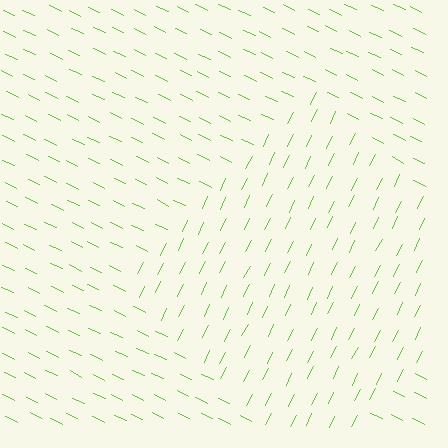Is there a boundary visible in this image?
Yes, there is a texture boundary formed by a change in line orientation.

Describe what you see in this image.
The image is filled with small lime line segments. A diamond region in the image has lines oriented differently from the surrounding lines, creating a visible texture boundary.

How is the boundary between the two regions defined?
The boundary is defined purely by a change in line orientation (approximately 89 degrees difference). All lines are the same color and thickness.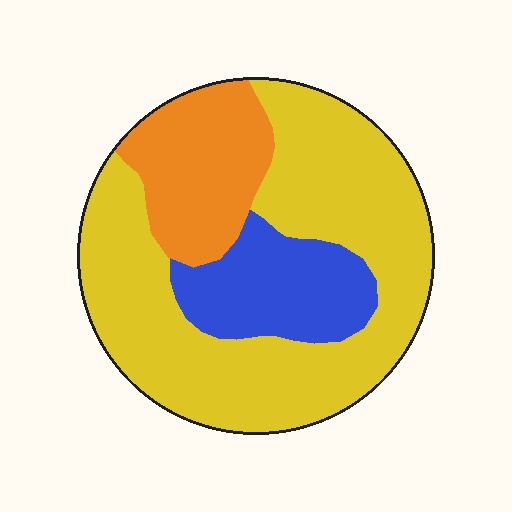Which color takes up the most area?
Yellow, at roughly 60%.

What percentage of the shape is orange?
Orange takes up between a sixth and a third of the shape.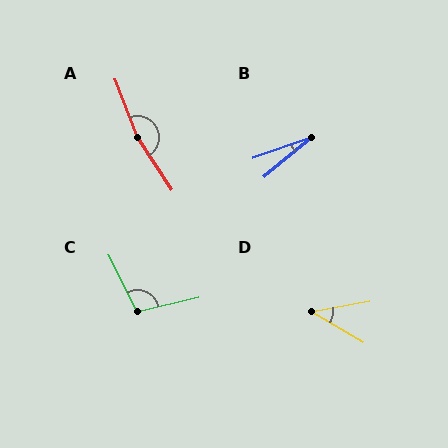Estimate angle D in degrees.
Approximately 41 degrees.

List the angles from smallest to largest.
B (20°), D (41°), C (104°), A (167°).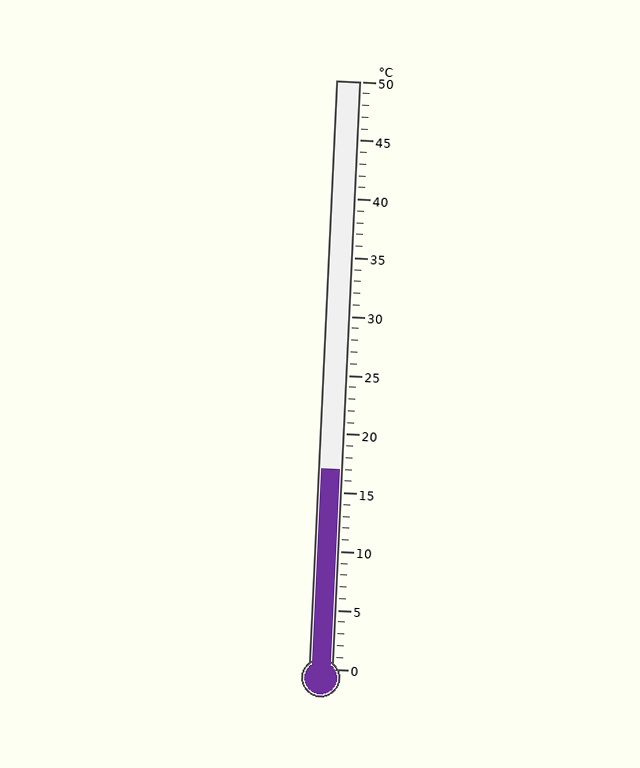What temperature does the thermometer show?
The thermometer shows approximately 17°C.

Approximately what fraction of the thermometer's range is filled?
The thermometer is filled to approximately 35% of its range.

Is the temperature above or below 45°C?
The temperature is below 45°C.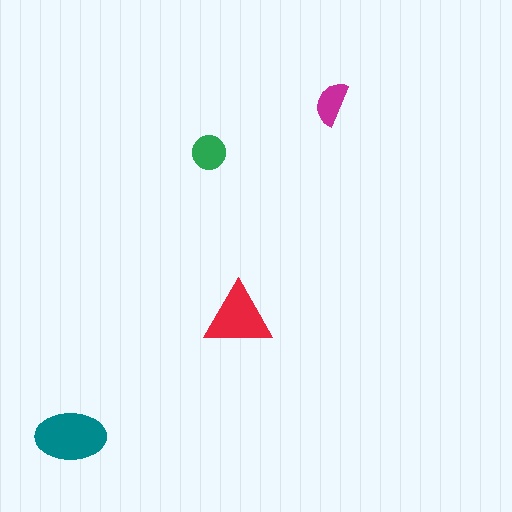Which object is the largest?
The teal ellipse.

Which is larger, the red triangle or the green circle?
The red triangle.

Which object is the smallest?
The magenta semicircle.